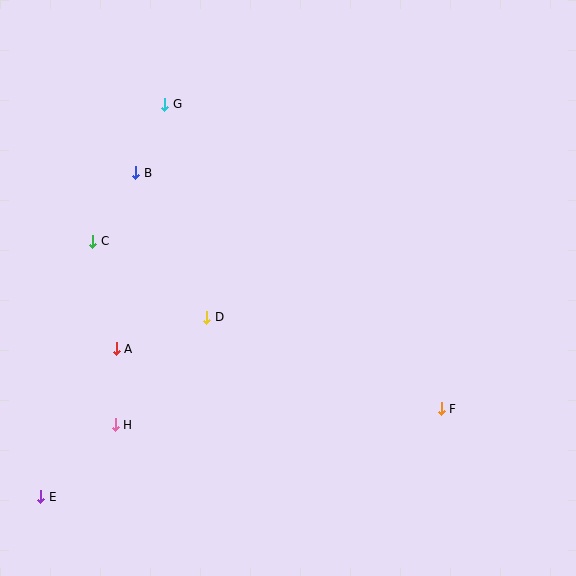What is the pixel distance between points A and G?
The distance between A and G is 249 pixels.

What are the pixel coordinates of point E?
Point E is at (41, 497).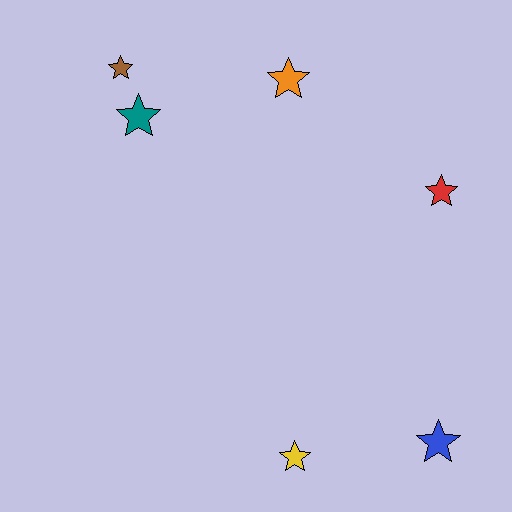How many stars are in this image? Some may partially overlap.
There are 6 stars.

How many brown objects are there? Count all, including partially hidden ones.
There is 1 brown object.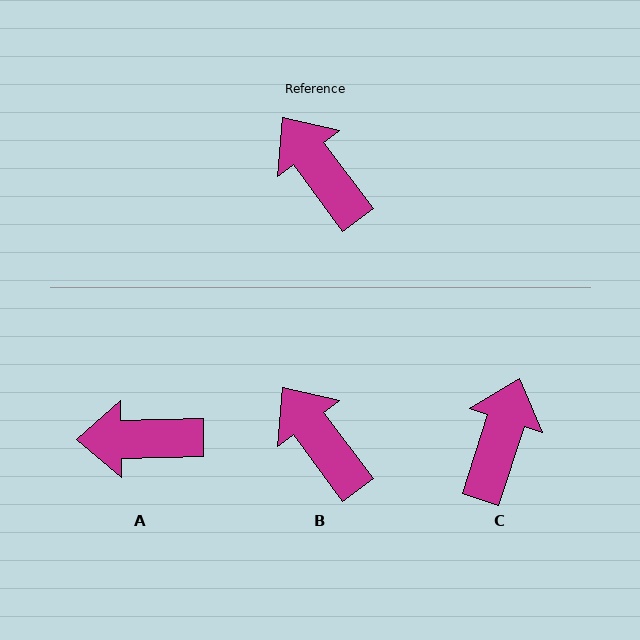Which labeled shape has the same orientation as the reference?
B.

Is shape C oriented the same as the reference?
No, it is off by about 55 degrees.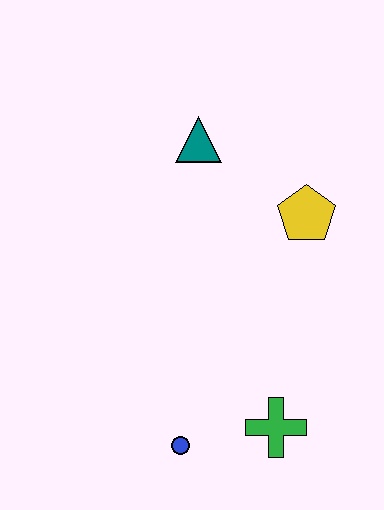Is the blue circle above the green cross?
No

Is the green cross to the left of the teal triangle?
No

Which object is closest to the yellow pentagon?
The teal triangle is closest to the yellow pentagon.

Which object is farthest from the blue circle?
The teal triangle is farthest from the blue circle.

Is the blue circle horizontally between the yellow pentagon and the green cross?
No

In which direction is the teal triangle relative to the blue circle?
The teal triangle is above the blue circle.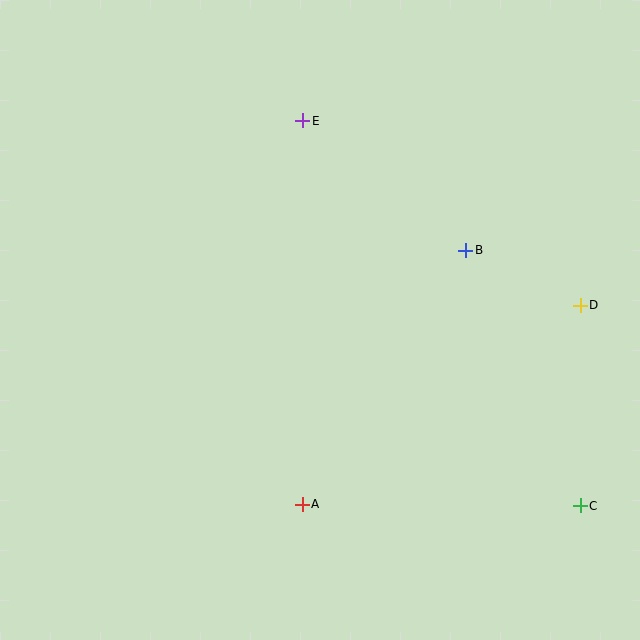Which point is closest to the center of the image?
Point B at (466, 250) is closest to the center.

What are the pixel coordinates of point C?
Point C is at (580, 506).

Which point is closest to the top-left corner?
Point E is closest to the top-left corner.